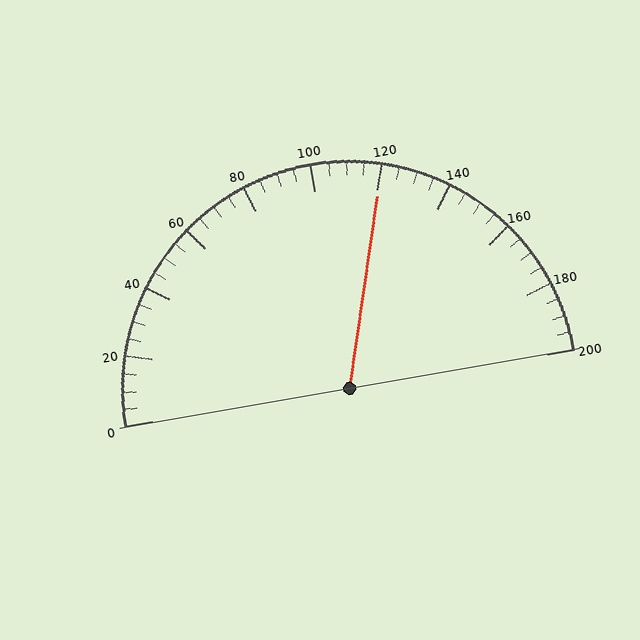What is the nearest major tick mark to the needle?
The nearest major tick mark is 120.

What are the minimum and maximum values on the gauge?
The gauge ranges from 0 to 200.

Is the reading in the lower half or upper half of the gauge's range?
The reading is in the upper half of the range (0 to 200).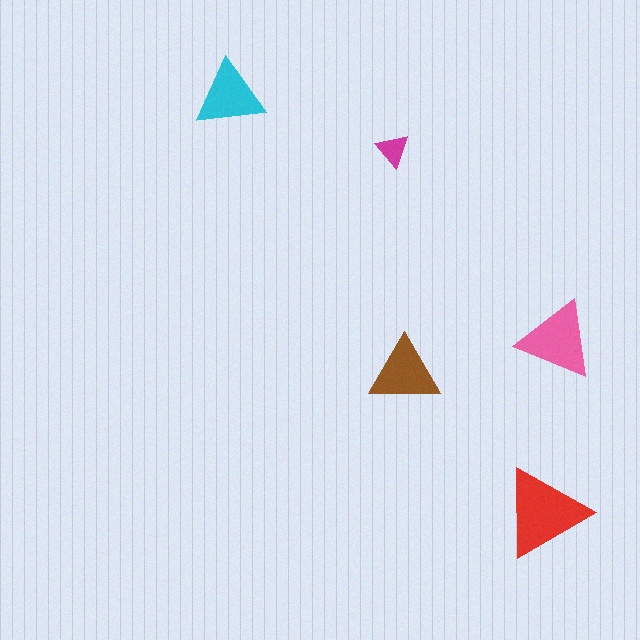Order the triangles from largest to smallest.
the red one, the pink one, the brown one, the cyan one, the magenta one.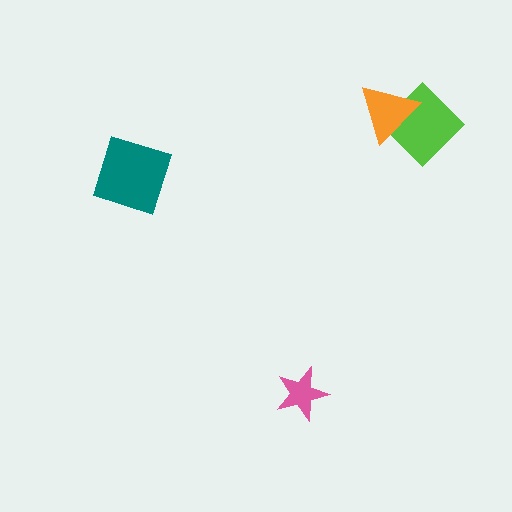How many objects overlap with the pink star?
0 objects overlap with the pink star.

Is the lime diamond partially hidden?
Yes, it is partially covered by another shape.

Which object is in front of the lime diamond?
The orange triangle is in front of the lime diamond.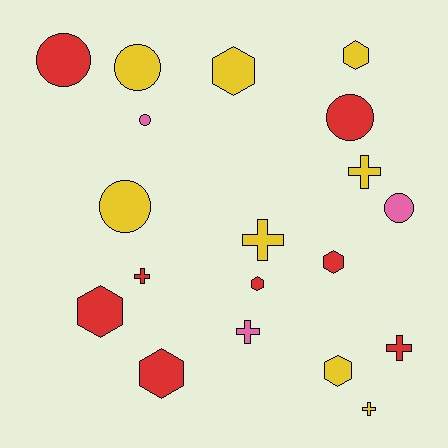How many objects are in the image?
There are 19 objects.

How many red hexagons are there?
There are 4 red hexagons.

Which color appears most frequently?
Yellow, with 8 objects.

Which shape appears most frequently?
Hexagon, with 7 objects.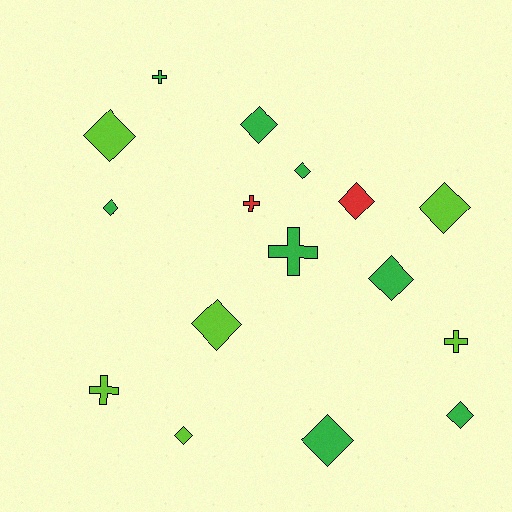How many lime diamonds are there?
There are 4 lime diamonds.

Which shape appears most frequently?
Diamond, with 11 objects.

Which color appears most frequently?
Green, with 8 objects.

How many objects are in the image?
There are 16 objects.